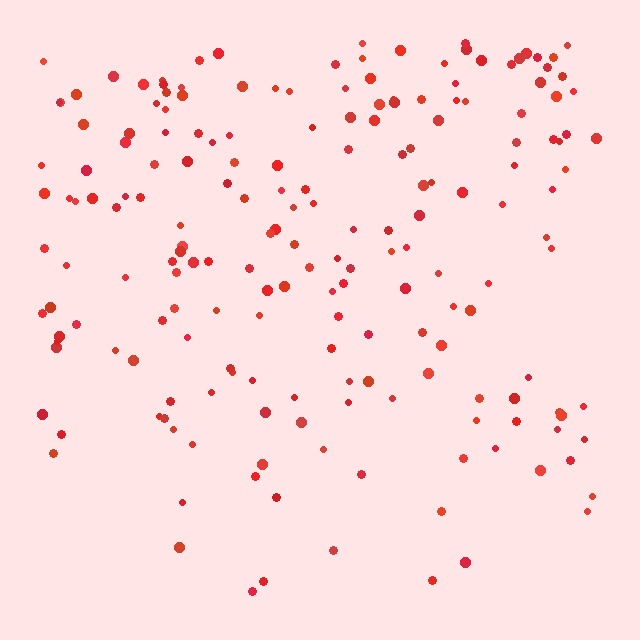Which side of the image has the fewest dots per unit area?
The bottom.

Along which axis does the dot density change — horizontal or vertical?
Vertical.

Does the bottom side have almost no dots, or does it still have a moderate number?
Still a moderate number, just noticeably fewer than the top.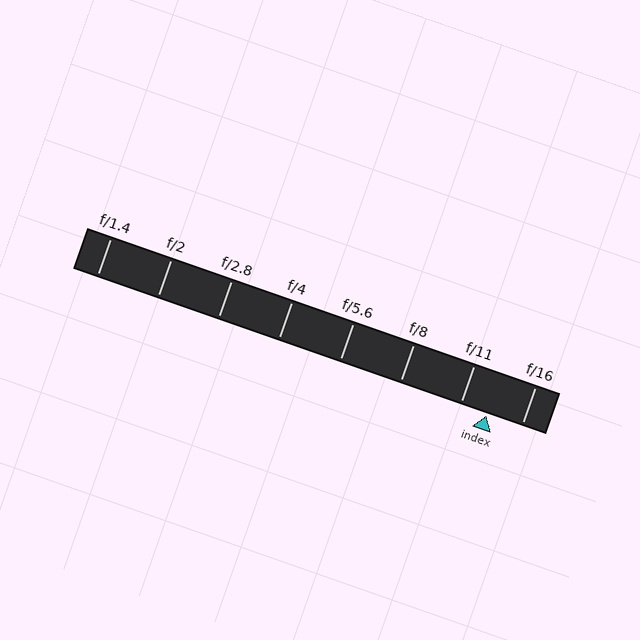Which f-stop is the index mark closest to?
The index mark is closest to f/11.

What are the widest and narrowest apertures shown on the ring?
The widest aperture shown is f/1.4 and the narrowest is f/16.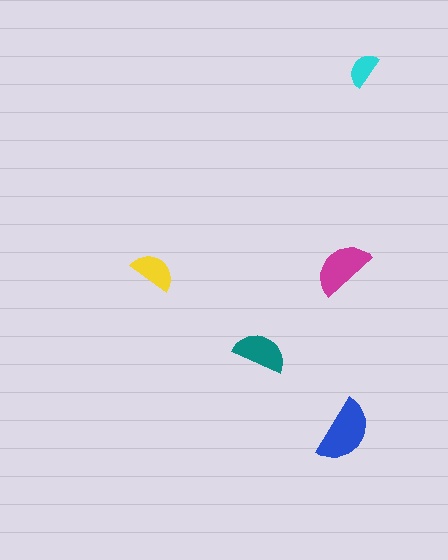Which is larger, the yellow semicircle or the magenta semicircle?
The magenta one.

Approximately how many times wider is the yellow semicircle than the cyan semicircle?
About 1.5 times wider.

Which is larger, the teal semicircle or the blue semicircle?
The blue one.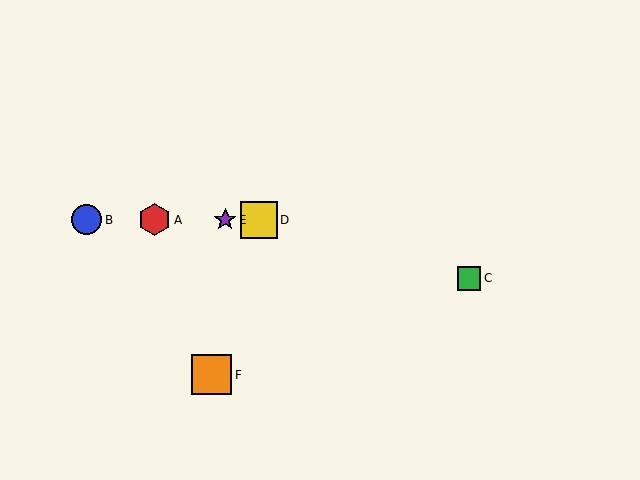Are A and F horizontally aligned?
No, A is at y≈220 and F is at y≈375.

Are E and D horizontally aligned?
Yes, both are at y≈220.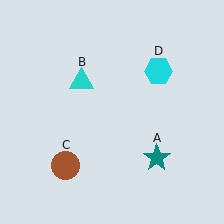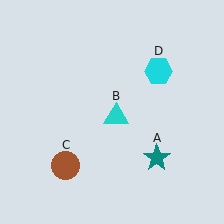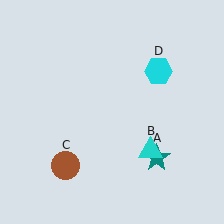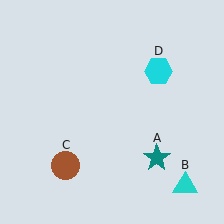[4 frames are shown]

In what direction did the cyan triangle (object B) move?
The cyan triangle (object B) moved down and to the right.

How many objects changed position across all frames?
1 object changed position: cyan triangle (object B).